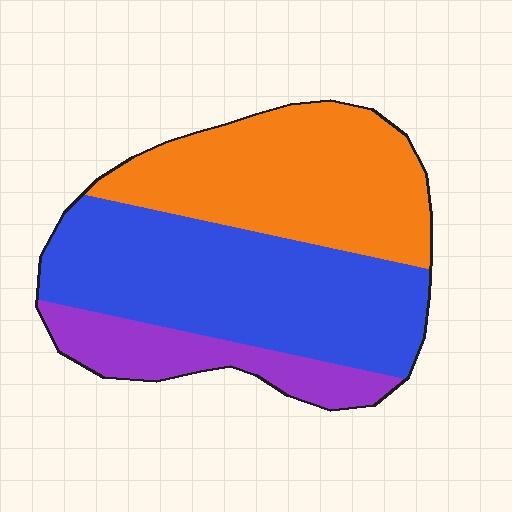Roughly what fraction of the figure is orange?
Orange covers roughly 40% of the figure.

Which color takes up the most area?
Blue, at roughly 45%.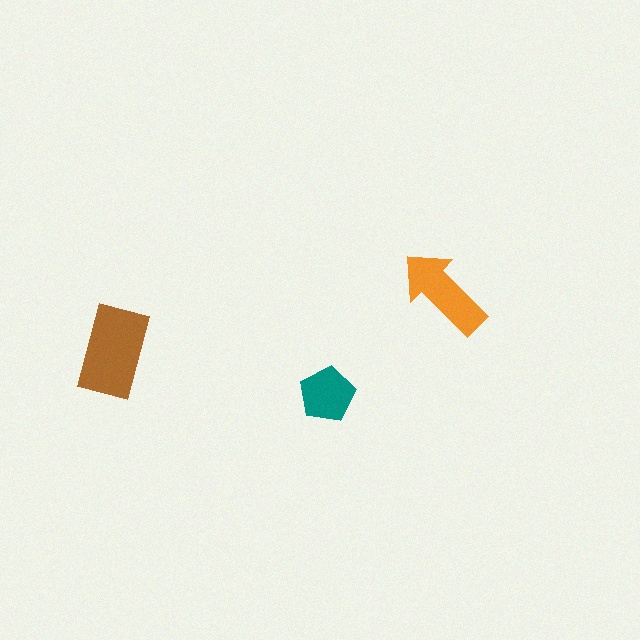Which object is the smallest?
The teal pentagon.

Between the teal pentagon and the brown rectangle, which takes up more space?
The brown rectangle.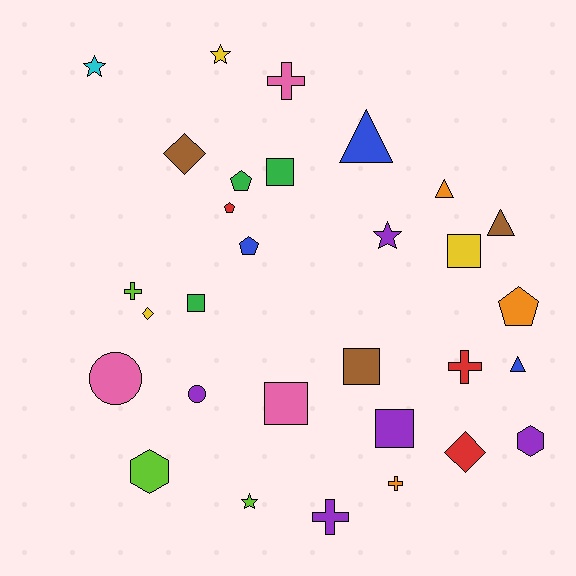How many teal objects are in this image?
There are no teal objects.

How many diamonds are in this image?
There are 3 diamonds.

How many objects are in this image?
There are 30 objects.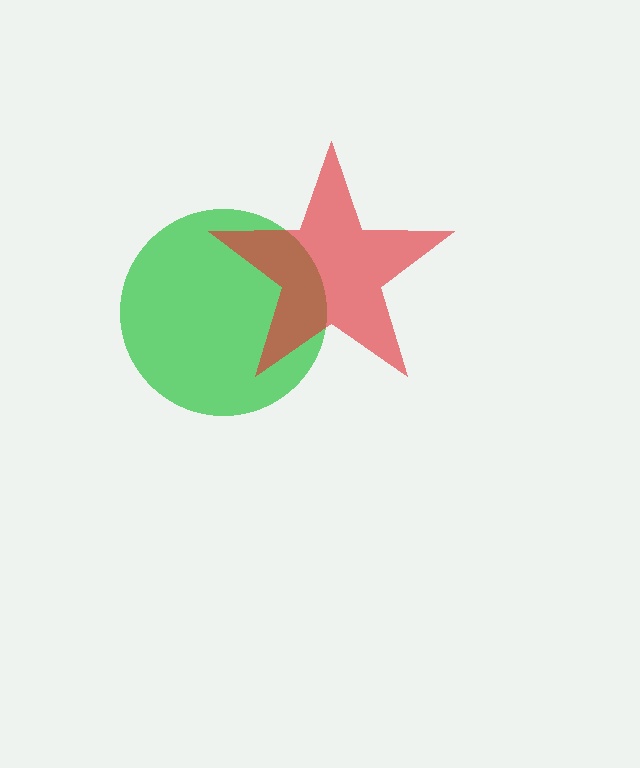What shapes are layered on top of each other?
The layered shapes are: a green circle, a red star.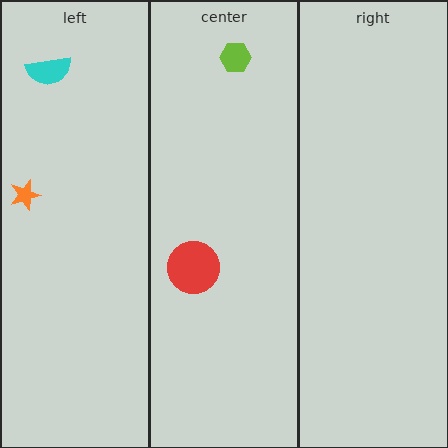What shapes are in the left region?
The orange star, the cyan semicircle.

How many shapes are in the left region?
2.